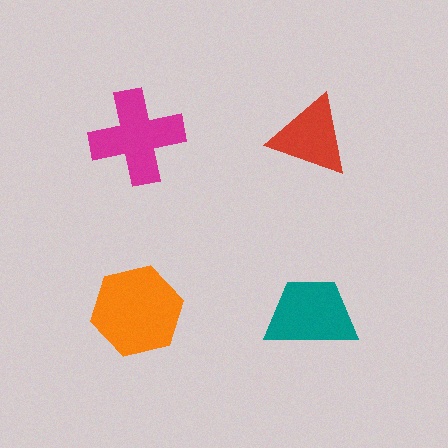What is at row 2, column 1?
An orange hexagon.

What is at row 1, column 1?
A magenta cross.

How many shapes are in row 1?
2 shapes.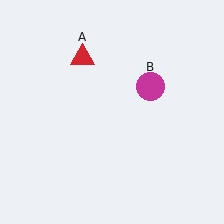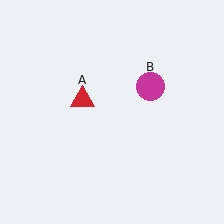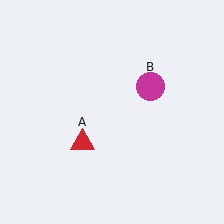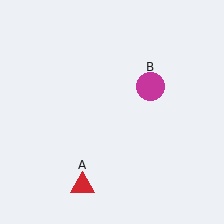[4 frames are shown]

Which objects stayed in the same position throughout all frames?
Magenta circle (object B) remained stationary.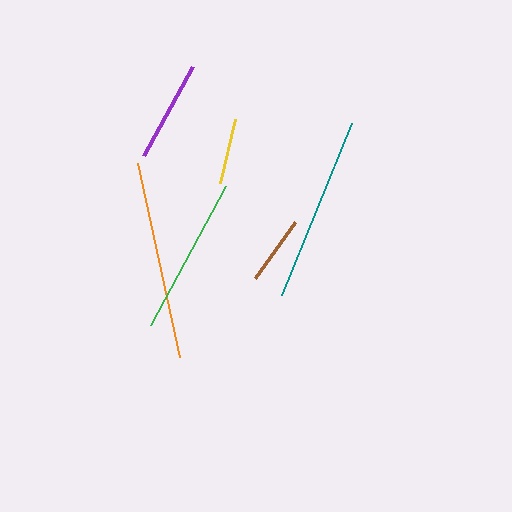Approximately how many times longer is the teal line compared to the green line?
The teal line is approximately 1.2 times the length of the green line.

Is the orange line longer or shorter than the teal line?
The orange line is longer than the teal line.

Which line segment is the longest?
The orange line is the longest at approximately 199 pixels.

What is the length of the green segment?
The green segment is approximately 158 pixels long.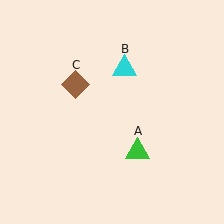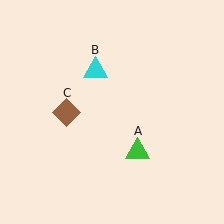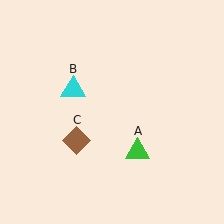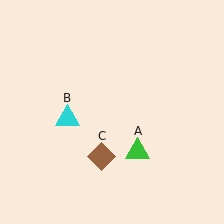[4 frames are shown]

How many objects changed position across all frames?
2 objects changed position: cyan triangle (object B), brown diamond (object C).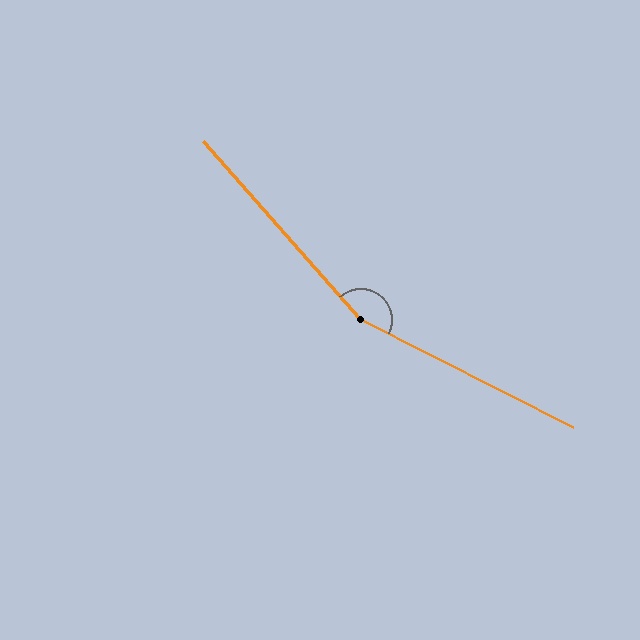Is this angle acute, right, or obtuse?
It is obtuse.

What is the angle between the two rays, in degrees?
Approximately 158 degrees.